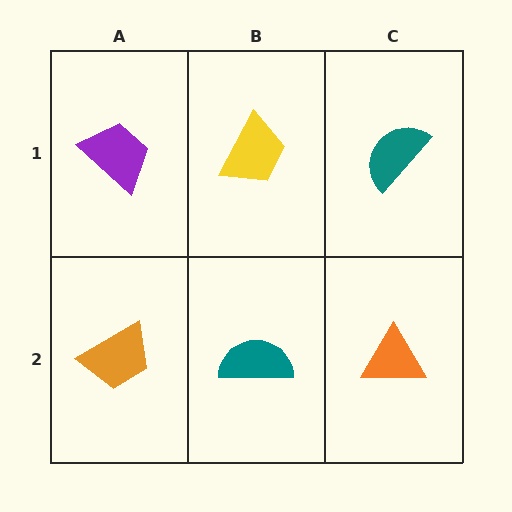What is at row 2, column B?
A teal semicircle.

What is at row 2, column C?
An orange triangle.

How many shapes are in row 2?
3 shapes.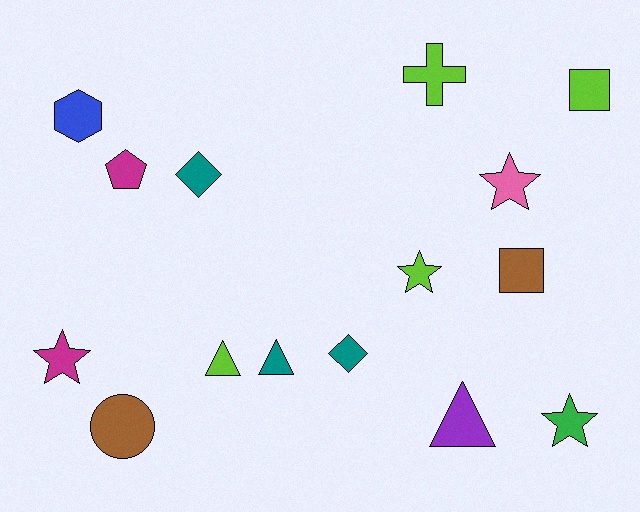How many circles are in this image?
There is 1 circle.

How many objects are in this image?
There are 15 objects.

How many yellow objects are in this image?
There are no yellow objects.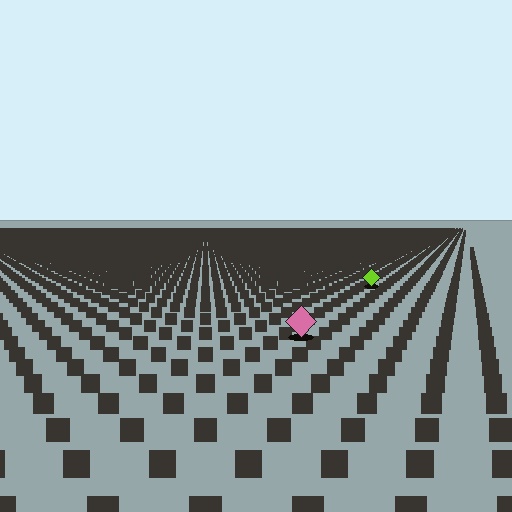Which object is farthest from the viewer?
The lime diamond is farthest from the viewer. It appears smaller and the ground texture around it is denser.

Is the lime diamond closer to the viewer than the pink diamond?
No. The pink diamond is closer — you can tell from the texture gradient: the ground texture is coarser near it.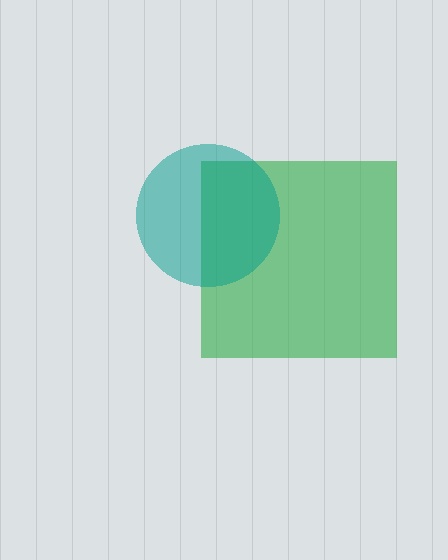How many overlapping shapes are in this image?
There are 2 overlapping shapes in the image.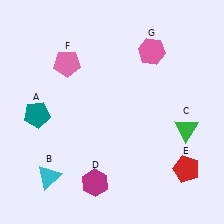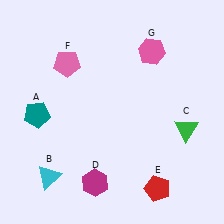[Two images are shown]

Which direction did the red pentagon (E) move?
The red pentagon (E) moved left.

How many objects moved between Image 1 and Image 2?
1 object moved between the two images.